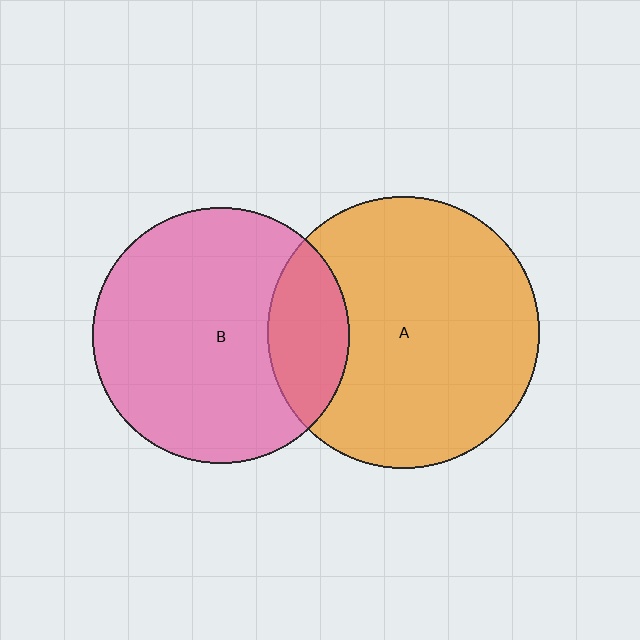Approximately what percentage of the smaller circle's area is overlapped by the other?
Approximately 20%.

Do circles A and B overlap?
Yes.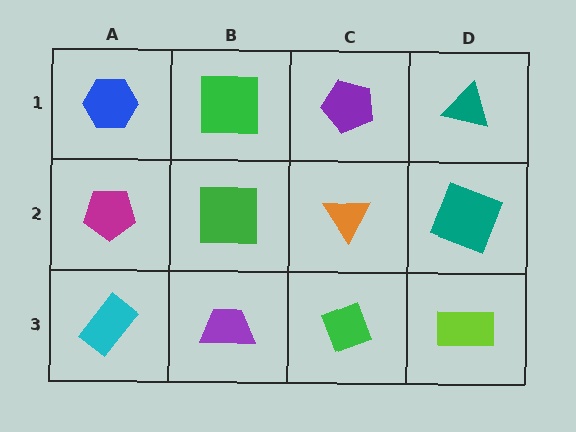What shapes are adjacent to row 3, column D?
A teal square (row 2, column D), a green diamond (row 3, column C).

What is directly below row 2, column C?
A green diamond.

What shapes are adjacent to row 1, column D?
A teal square (row 2, column D), a purple pentagon (row 1, column C).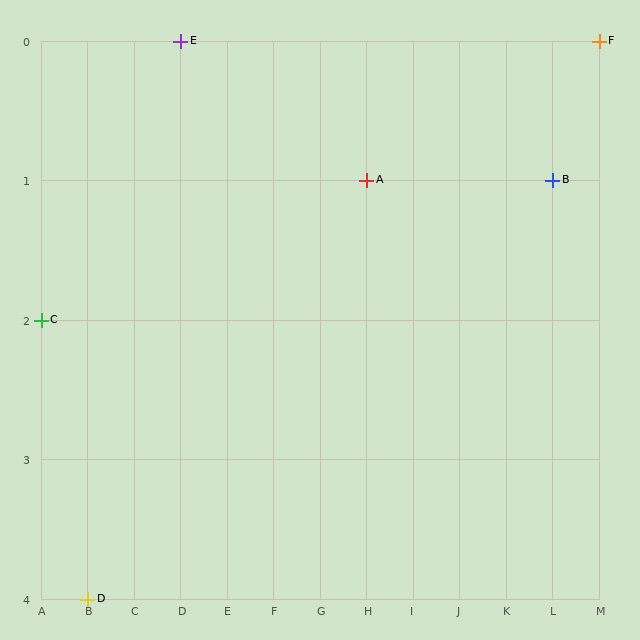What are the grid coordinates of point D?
Point D is at grid coordinates (B, 4).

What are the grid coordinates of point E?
Point E is at grid coordinates (D, 0).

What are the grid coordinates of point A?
Point A is at grid coordinates (H, 1).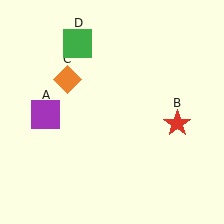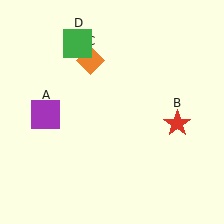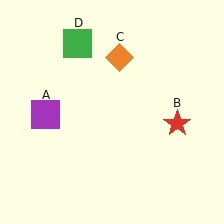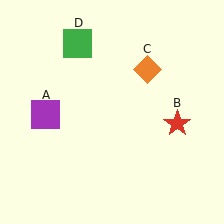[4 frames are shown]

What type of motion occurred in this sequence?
The orange diamond (object C) rotated clockwise around the center of the scene.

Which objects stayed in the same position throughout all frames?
Purple square (object A) and red star (object B) and green square (object D) remained stationary.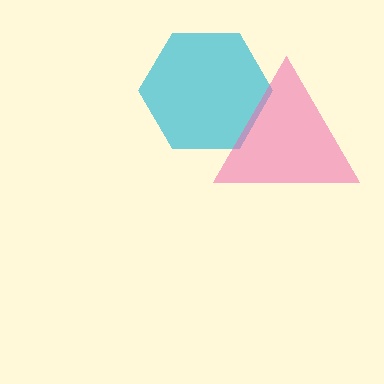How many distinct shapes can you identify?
There are 2 distinct shapes: a cyan hexagon, a pink triangle.